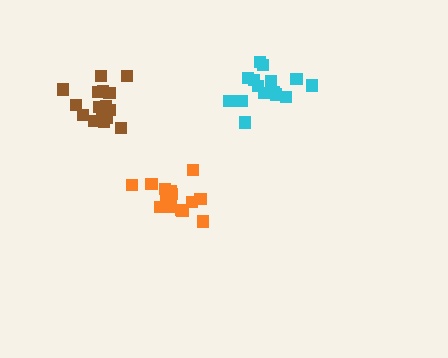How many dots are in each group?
Group 1: 16 dots, Group 2: 15 dots, Group 3: 16 dots (47 total).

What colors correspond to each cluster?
The clusters are colored: orange, cyan, brown.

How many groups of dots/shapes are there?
There are 3 groups.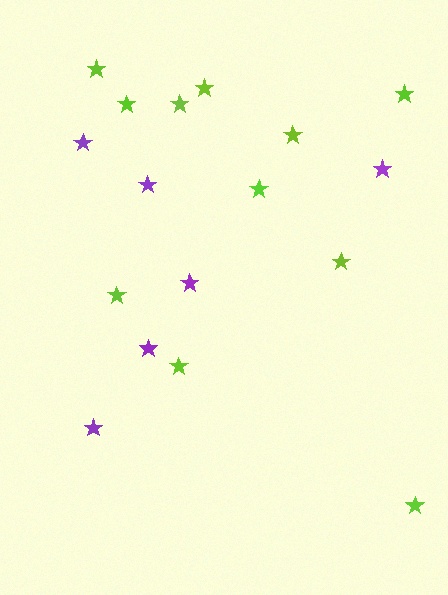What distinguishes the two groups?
There are 2 groups: one group of purple stars (6) and one group of lime stars (11).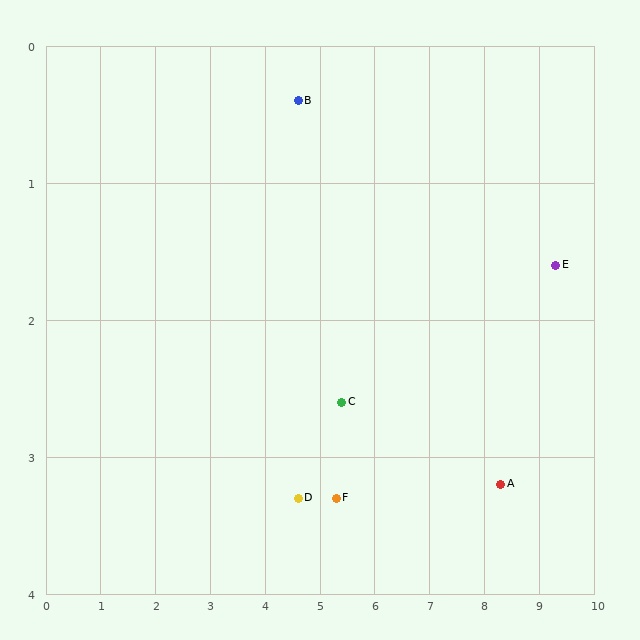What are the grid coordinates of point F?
Point F is at approximately (5.3, 3.3).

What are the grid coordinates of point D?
Point D is at approximately (4.6, 3.3).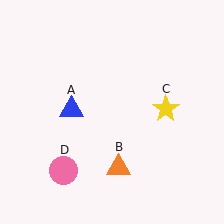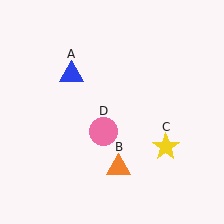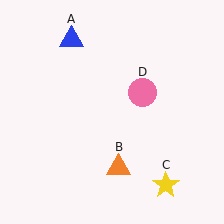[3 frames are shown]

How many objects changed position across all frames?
3 objects changed position: blue triangle (object A), yellow star (object C), pink circle (object D).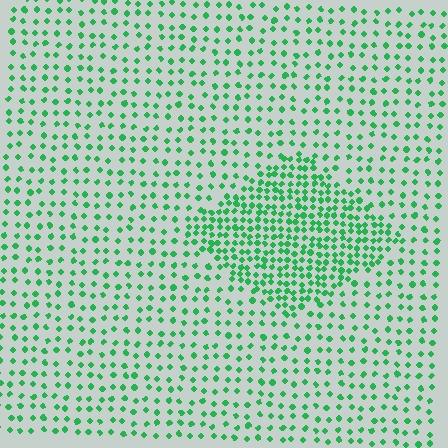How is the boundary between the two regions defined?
The boundary is defined by a change in element density (approximately 2.2x ratio). All elements are the same color, size, and shape.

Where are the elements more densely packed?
The elements are more densely packed inside the diamond boundary.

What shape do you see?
I see a diamond.